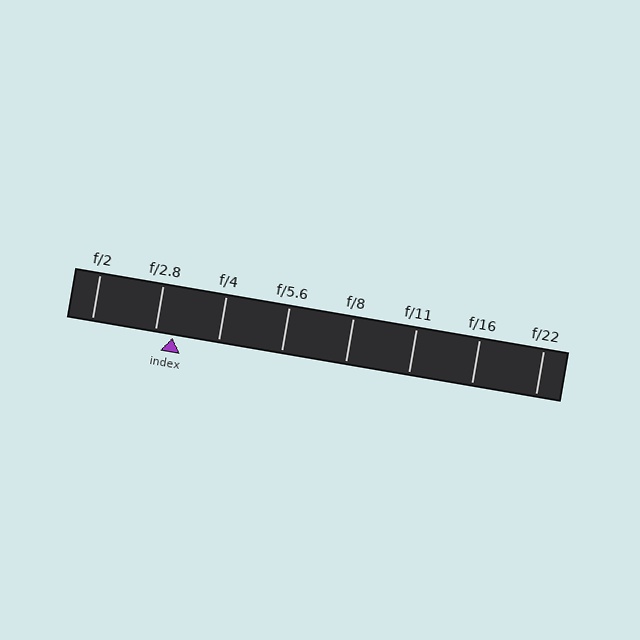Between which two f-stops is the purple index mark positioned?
The index mark is between f/2.8 and f/4.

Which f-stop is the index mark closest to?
The index mark is closest to f/2.8.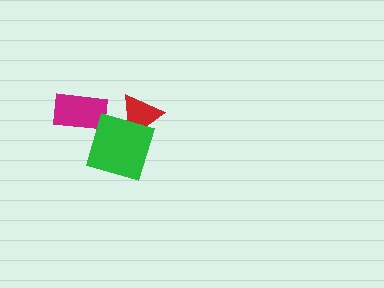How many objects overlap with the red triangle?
1 object overlaps with the red triangle.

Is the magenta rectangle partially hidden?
Yes, it is partially covered by another shape.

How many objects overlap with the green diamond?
2 objects overlap with the green diamond.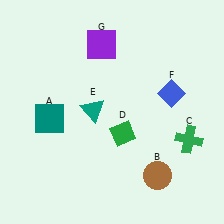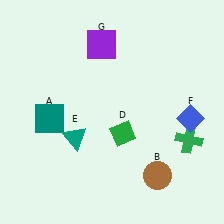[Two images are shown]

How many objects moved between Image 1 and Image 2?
2 objects moved between the two images.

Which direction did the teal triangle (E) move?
The teal triangle (E) moved down.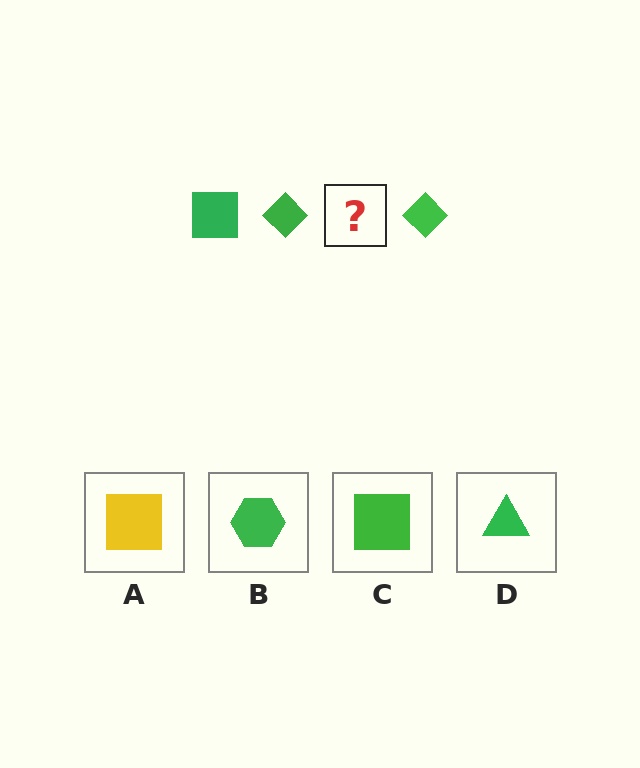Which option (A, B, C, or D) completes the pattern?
C.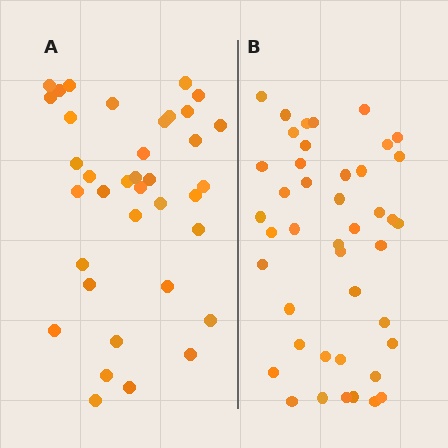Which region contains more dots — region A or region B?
Region B (the right region) has more dots.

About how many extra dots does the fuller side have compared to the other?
Region B has about 6 more dots than region A.